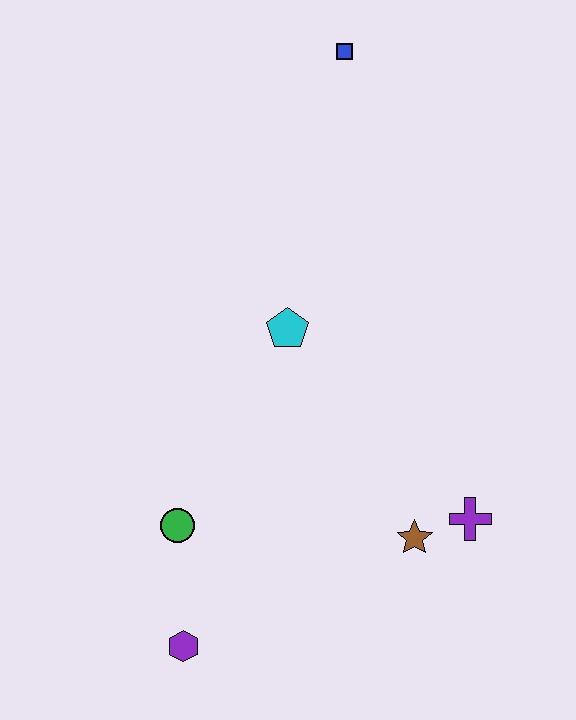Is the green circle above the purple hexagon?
Yes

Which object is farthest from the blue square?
The purple hexagon is farthest from the blue square.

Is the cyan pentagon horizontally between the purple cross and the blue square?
No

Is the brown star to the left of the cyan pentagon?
No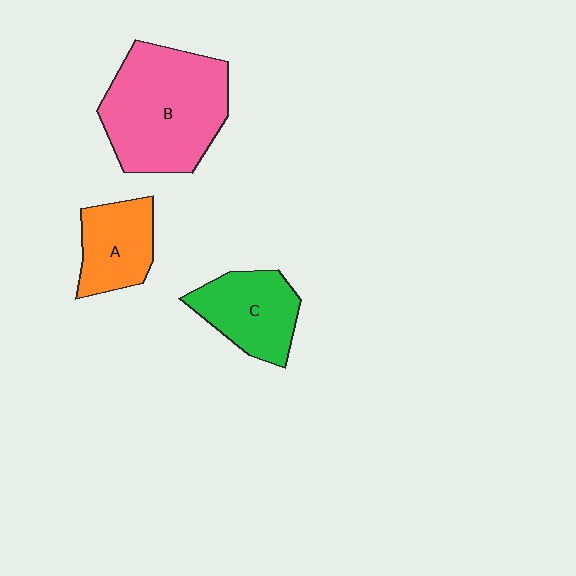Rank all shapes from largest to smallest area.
From largest to smallest: B (pink), C (green), A (orange).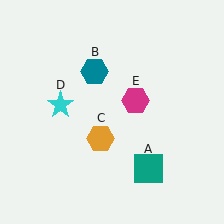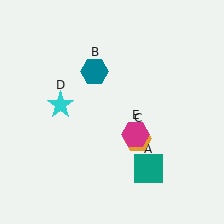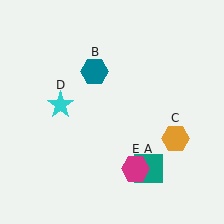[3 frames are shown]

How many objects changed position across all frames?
2 objects changed position: orange hexagon (object C), magenta hexagon (object E).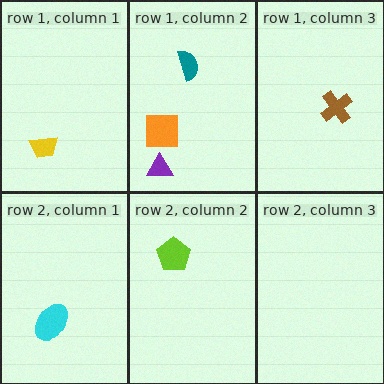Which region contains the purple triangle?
The row 1, column 2 region.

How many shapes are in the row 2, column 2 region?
1.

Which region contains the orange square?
The row 1, column 2 region.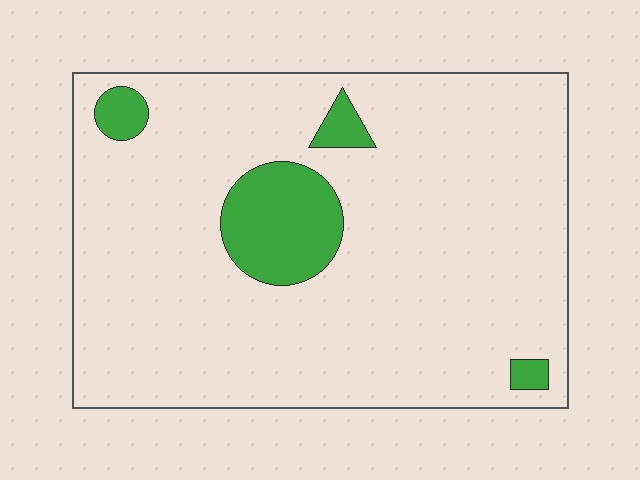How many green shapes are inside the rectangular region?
4.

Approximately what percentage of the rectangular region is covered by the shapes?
Approximately 10%.